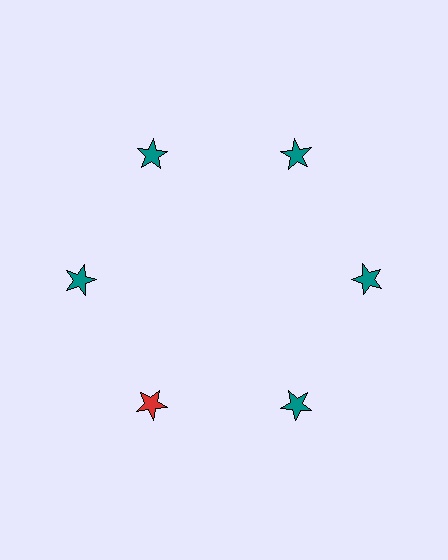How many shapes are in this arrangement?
There are 6 shapes arranged in a ring pattern.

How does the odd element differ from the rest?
It has a different color: red instead of teal.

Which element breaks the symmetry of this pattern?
The red star at roughly the 7 o'clock position breaks the symmetry. All other shapes are teal stars.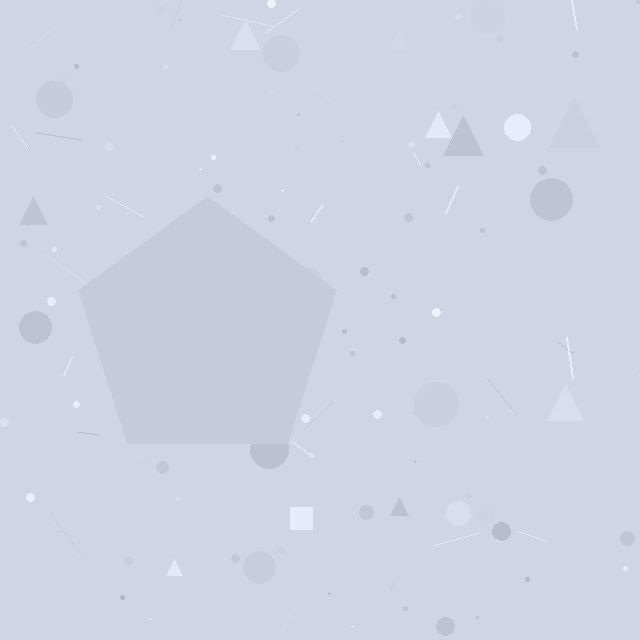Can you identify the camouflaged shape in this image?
The camouflaged shape is a pentagon.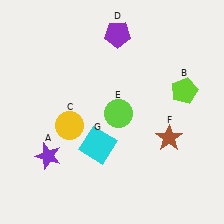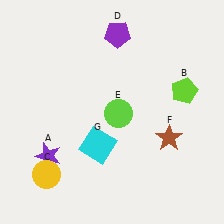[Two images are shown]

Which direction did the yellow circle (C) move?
The yellow circle (C) moved down.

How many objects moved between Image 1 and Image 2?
1 object moved between the two images.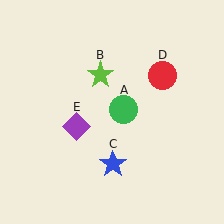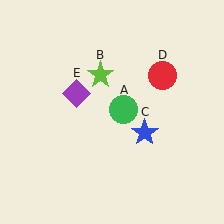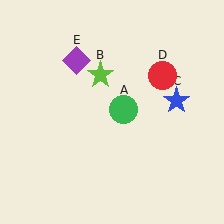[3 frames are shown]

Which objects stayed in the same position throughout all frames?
Green circle (object A) and lime star (object B) and red circle (object D) remained stationary.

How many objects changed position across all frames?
2 objects changed position: blue star (object C), purple diamond (object E).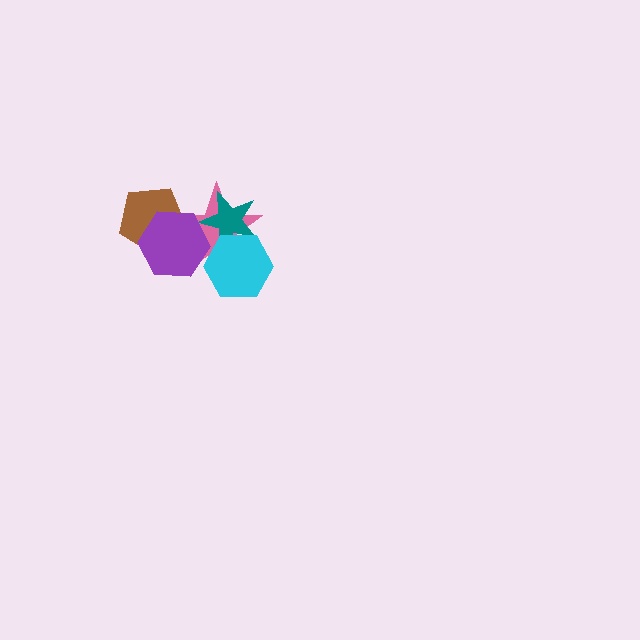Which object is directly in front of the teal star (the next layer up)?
The cyan hexagon is directly in front of the teal star.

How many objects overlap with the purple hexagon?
3 objects overlap with the purple hexagon.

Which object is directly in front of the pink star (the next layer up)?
The teal star is directly in front of the pink star.